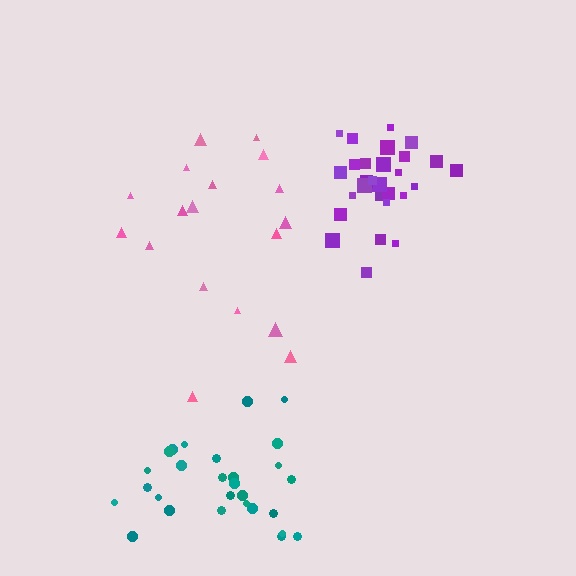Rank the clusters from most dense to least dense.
purple, teal, pink.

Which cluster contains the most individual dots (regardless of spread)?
Purple (29).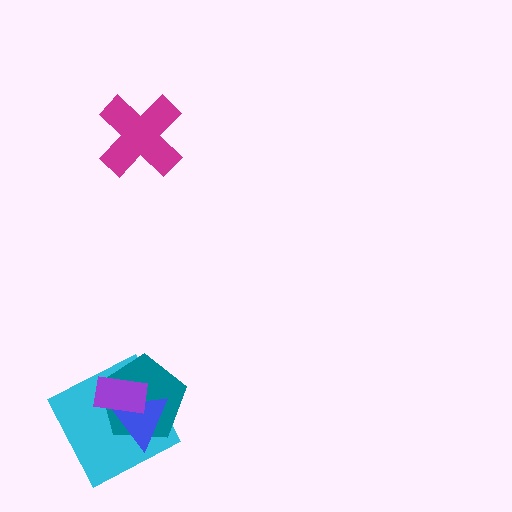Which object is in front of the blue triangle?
The purple rectangle is in front of the blue triangle.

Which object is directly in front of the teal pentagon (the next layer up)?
The blue triangle is directly in front of the teal pentagon.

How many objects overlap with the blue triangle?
3 objects overlap with the blue triangle.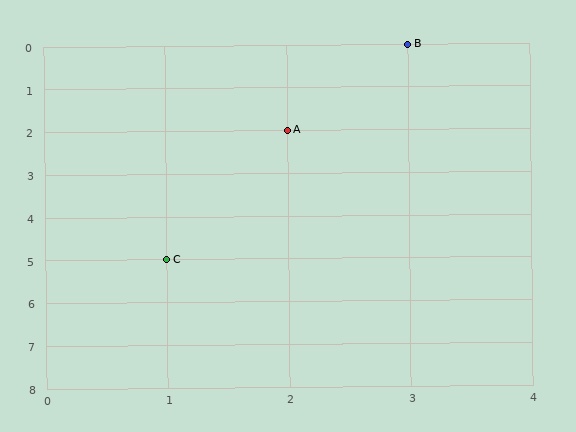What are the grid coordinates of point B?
Point B is at grid coordinates (3, 0).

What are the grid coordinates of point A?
Point A is at grid coordinates (2, 2).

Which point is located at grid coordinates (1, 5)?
Point C is at (1, 5).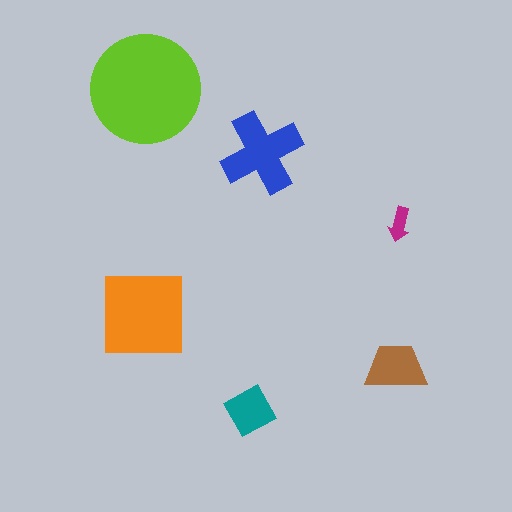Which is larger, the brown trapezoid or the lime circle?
The lime circle.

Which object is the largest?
The lime circle.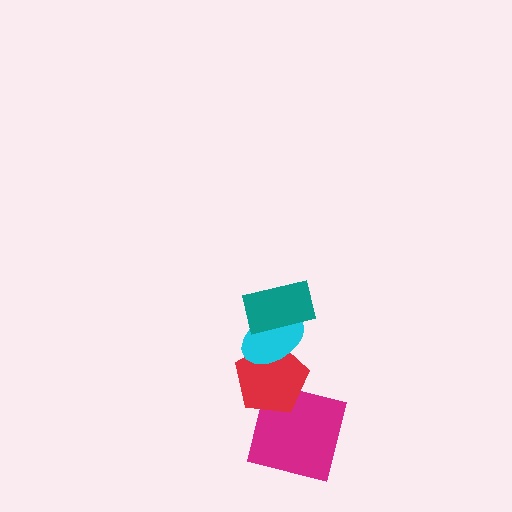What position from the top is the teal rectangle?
The teal rectangle is 1st from the top.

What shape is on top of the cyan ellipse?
The teal rectangle is on top of the cyan ellipse.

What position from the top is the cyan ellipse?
The cyan ellipse is 2nd from the top.